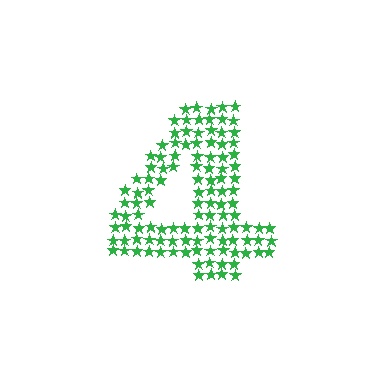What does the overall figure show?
The overall figure shows the digit 4.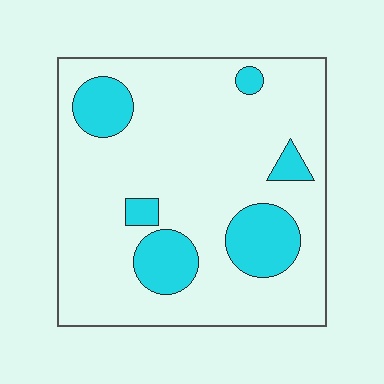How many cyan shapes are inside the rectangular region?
6.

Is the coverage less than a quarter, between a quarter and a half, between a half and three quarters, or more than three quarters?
Less than a quarter.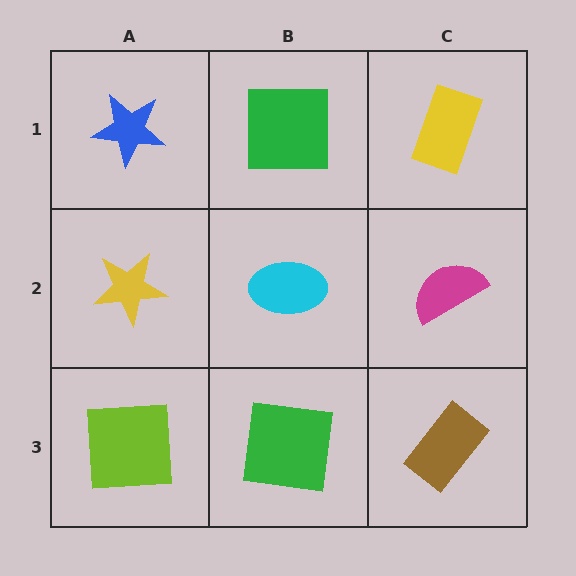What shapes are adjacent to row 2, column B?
A green square (row 1, column B), a green square (row 3, column B), a yellow star (row 2, column A), a magenta semicircle (row 2, column C).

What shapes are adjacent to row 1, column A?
A yellow star (row 2, column A), a green square (row 1, column B).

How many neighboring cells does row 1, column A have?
2.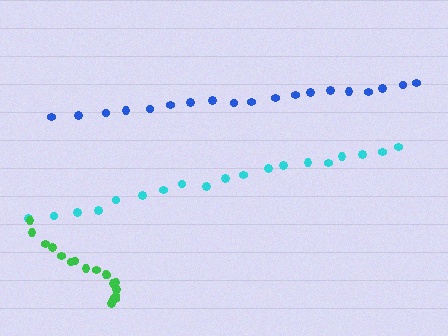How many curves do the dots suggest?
There are 3 distinct paths.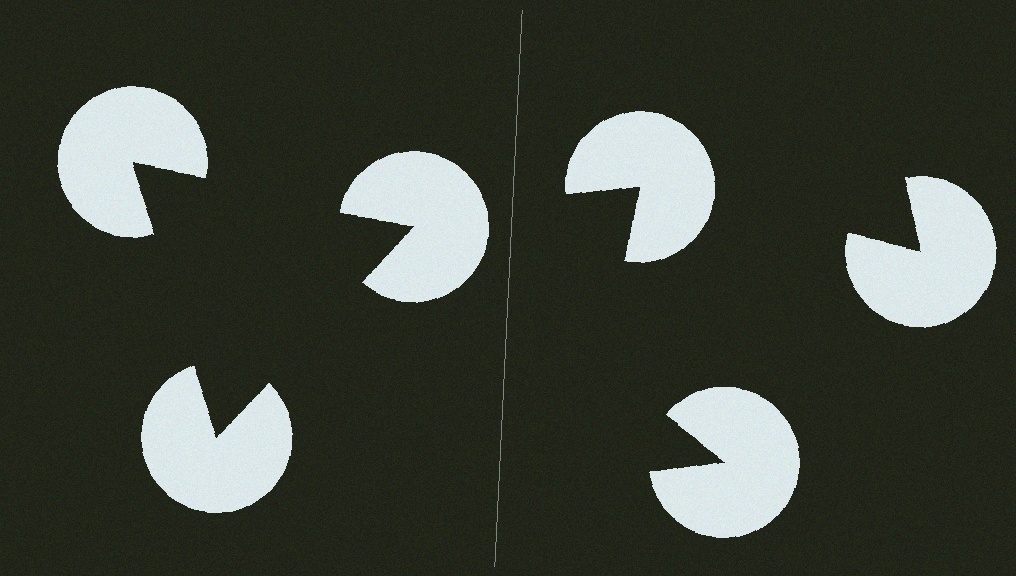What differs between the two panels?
The pac-man discs are positioned identically on both sides; only the wedge orientations differ. On the left they align to a triangle; on the right they are misaligned.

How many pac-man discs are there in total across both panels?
6 — 3 on each side.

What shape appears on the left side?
An illusory triangle.